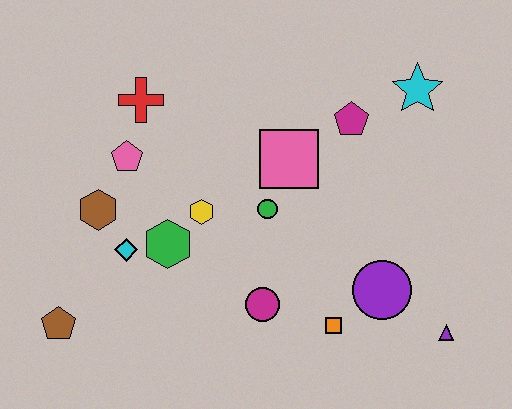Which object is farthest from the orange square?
The red cross is farthest from the orange square.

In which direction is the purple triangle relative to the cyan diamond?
The purple triangle is to the right of the cyan diamond.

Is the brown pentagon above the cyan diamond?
No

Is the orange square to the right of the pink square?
Yes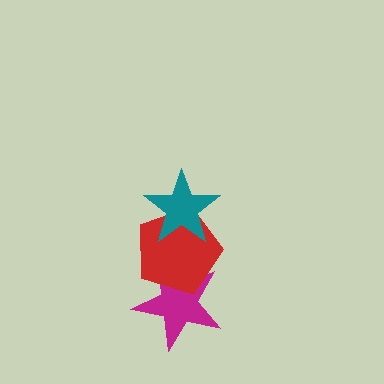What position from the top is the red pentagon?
The red pentagon is 2nd from the top.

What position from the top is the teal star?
The teal star is 1st from the top.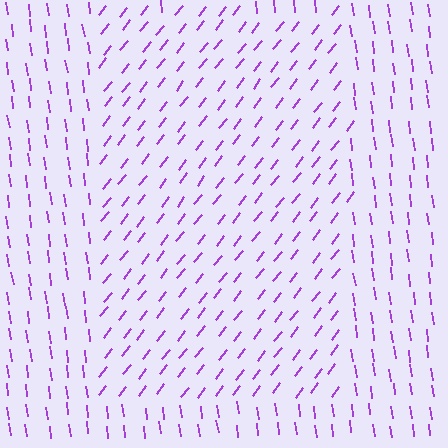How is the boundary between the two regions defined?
The boundary is defined purely by a change in line orientation (approximately 45 degrees difference). All lines are the same color and thickness.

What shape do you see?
I see a rectangle.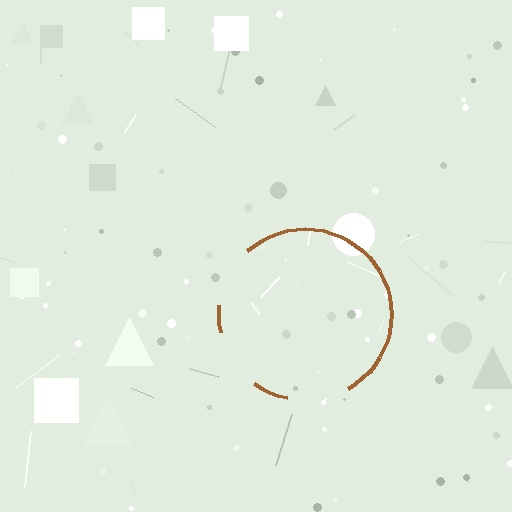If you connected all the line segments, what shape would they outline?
They would outline a circle.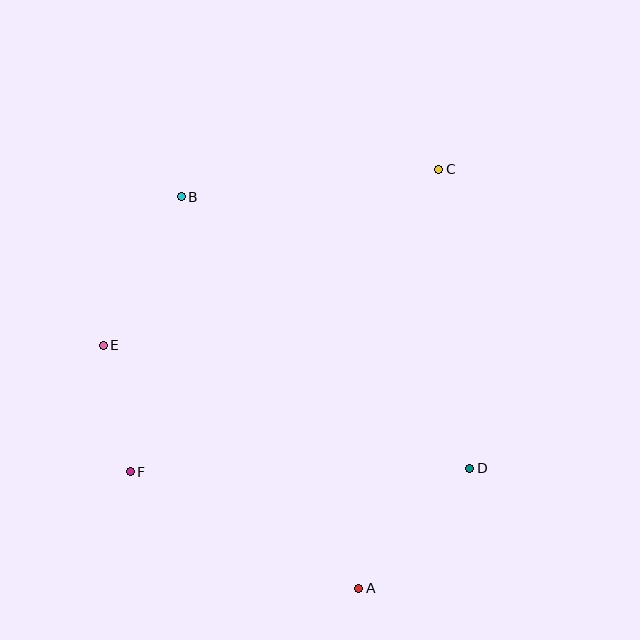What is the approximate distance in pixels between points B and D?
The distance between B and D is approximately 396 pixels.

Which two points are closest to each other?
Points E and F are closest to each other.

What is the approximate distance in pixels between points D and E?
The distance between D and E is approximately 387 pixels.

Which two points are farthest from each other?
Points C and F are farthest from each other.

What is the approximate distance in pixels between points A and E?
The distance between A and E is approximately 352 pixels.